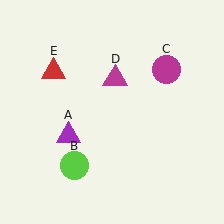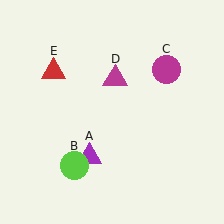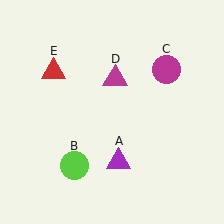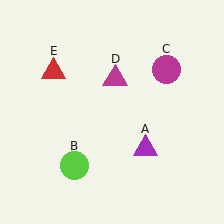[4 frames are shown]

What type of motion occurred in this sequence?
The purple triangle (object A) rotated counterclockwise around the center of the scene.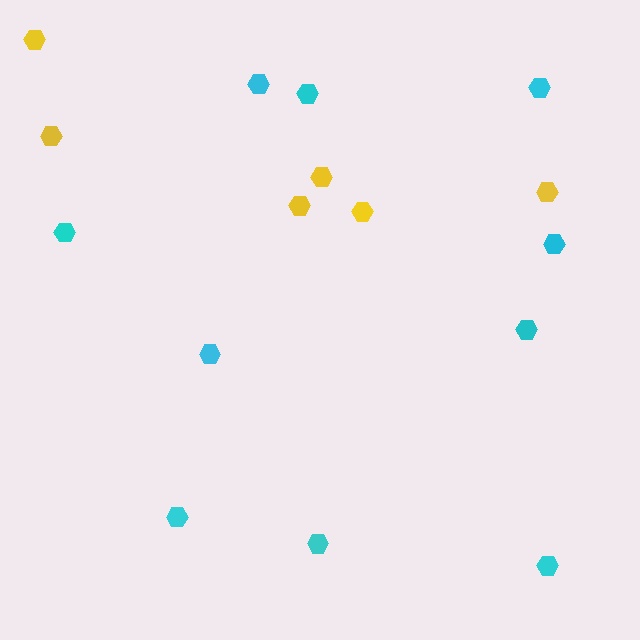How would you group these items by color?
There are 2 groups: one group of cyan hexagons (10) and one group of yellow hexagons (6).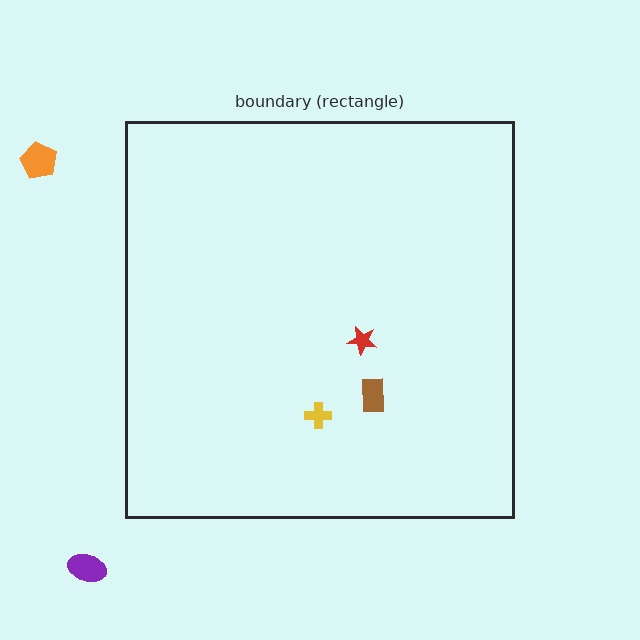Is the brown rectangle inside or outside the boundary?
Inside.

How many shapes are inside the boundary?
3 inside, 2 outside.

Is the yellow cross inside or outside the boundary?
Inside.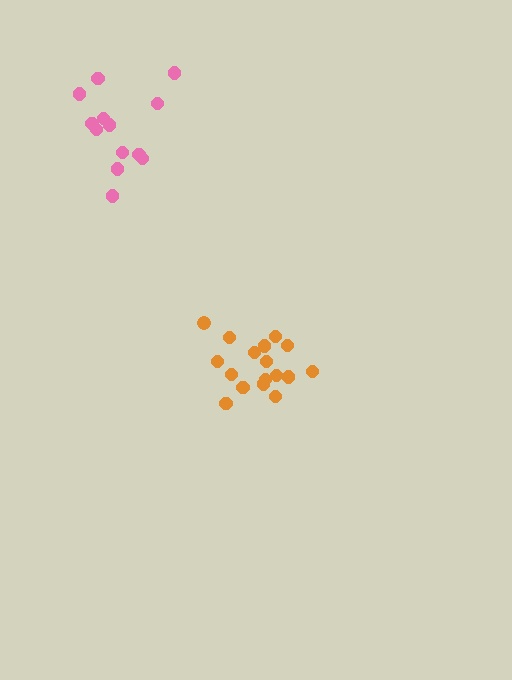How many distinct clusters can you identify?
There are 2 distinct clusters.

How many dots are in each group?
Group 1: 13 dots, Group 2: 17 dots (30 total).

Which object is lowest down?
The orange cluster is bottommost.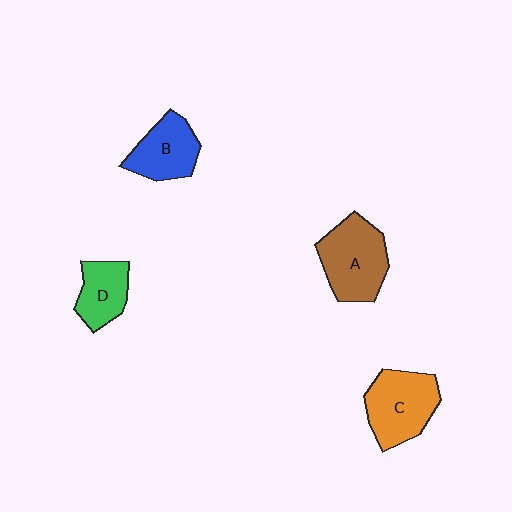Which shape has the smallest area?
Shape D (green).